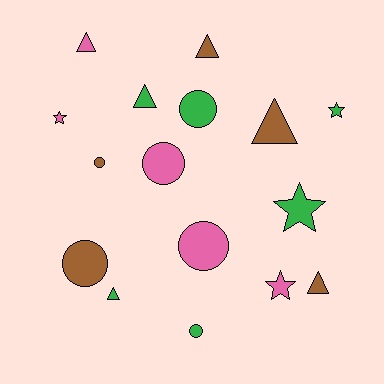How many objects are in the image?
There are 16 objects.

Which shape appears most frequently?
Circle, with 6 objects.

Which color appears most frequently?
Green, with 6 objects.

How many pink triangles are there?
There is 1 pink triangle.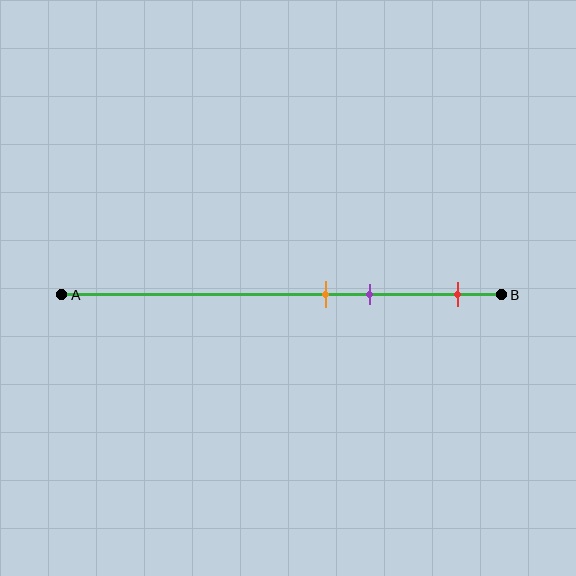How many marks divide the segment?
There are 3 marks dividing the segment.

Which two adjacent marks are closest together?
The orange and purple marks are the closest adjacent pair.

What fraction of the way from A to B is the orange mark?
The orange mark is approximately 60% (0.6) of the way from A to B.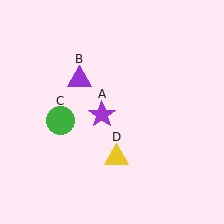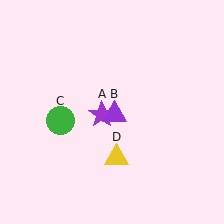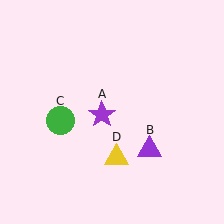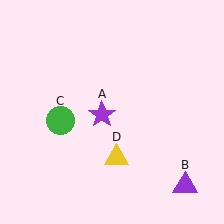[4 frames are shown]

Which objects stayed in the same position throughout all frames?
Purple star (object A) and green circle (object C) and yellow triangle (object D) remained stationary.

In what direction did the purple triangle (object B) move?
The purple triangle (object B) moved down and to the right.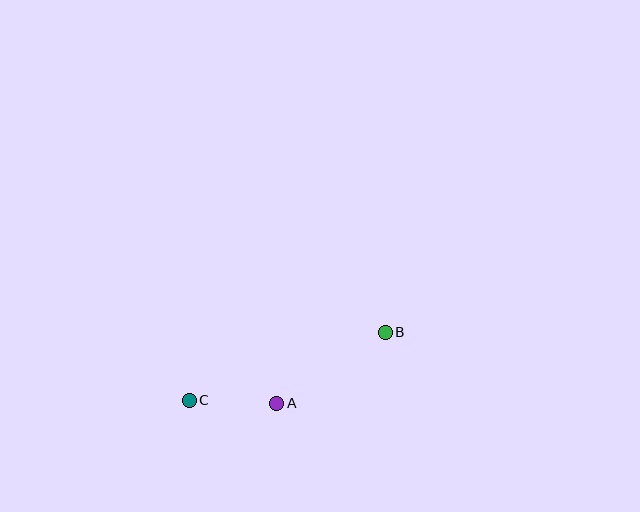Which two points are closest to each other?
Points A and C are closest to each other.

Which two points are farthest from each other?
Points B and C are farthest from each other.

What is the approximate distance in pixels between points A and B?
The distance between A and B is approximately 129 pixels.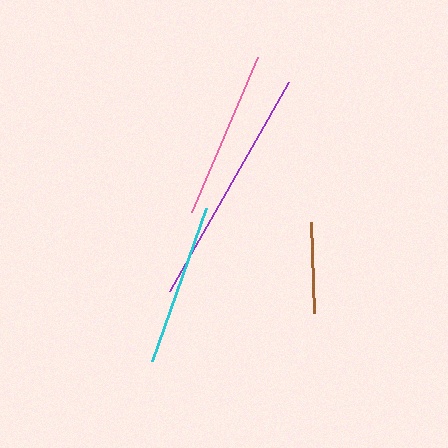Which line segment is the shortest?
The brown line is the shortest at approximately 91 pixels.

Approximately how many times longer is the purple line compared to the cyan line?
The purple line is approximately 1.5 times the length of the cyan line.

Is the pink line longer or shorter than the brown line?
The pink line is longer than the brown line.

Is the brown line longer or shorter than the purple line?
The purple line is longer than the brown line.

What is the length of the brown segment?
The brown segment is approximately 91 pixels long.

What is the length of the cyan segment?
The cyan segment is approximately 163 pixels long.